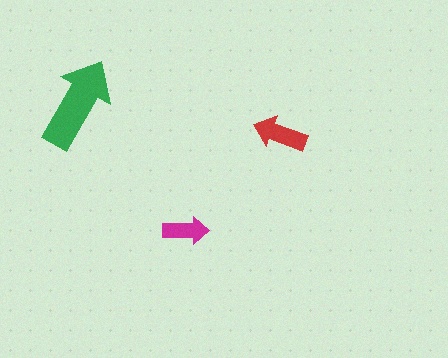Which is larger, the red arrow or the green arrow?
The green one.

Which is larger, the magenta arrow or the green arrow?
The green one.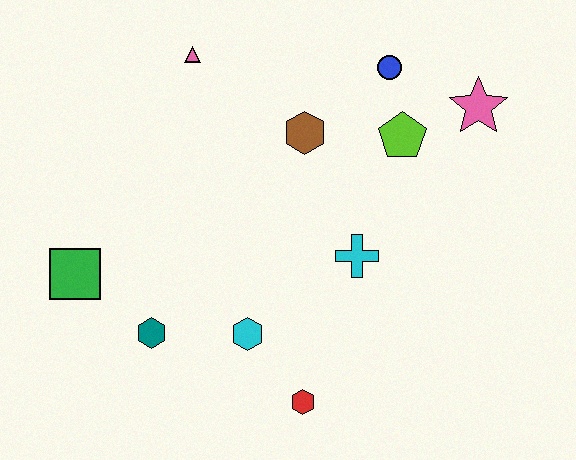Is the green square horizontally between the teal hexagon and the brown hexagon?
No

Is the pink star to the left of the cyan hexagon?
No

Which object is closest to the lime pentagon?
The blue circle is closest to the lime pentagon.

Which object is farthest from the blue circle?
The green square is farthest from the blue circle.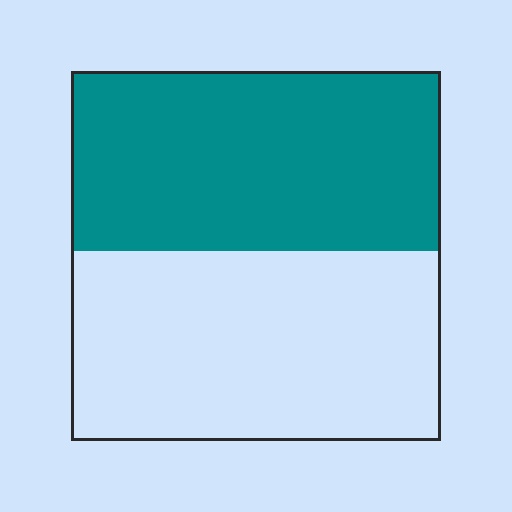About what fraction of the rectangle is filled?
About one half (1/2).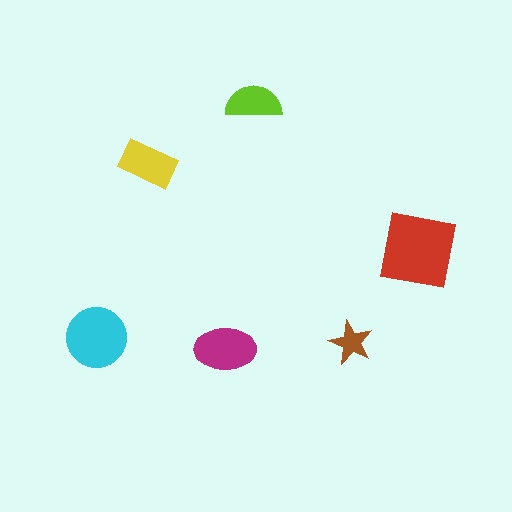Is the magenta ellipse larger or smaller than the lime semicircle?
Larger.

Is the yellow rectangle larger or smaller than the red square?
Smaller.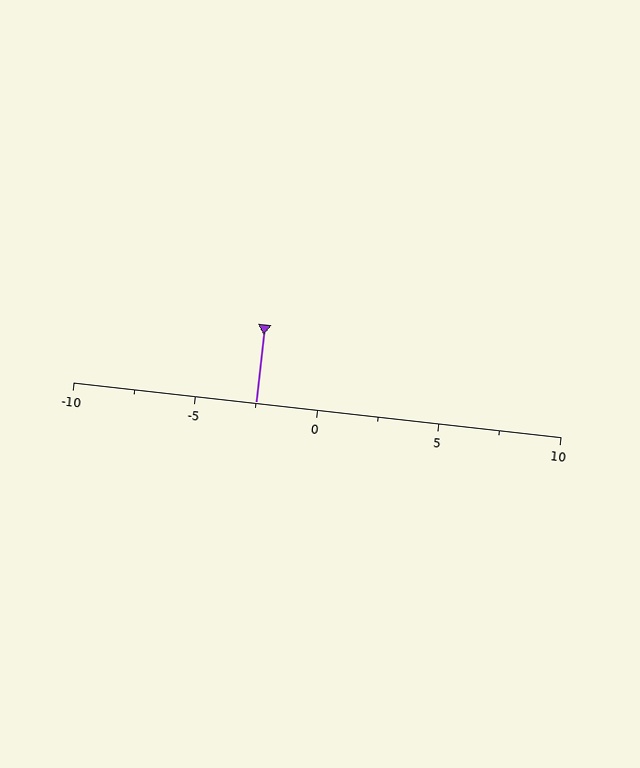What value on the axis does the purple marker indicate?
The marker indicates approximately -2.5.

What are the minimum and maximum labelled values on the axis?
The axis runs from -10 to 10.